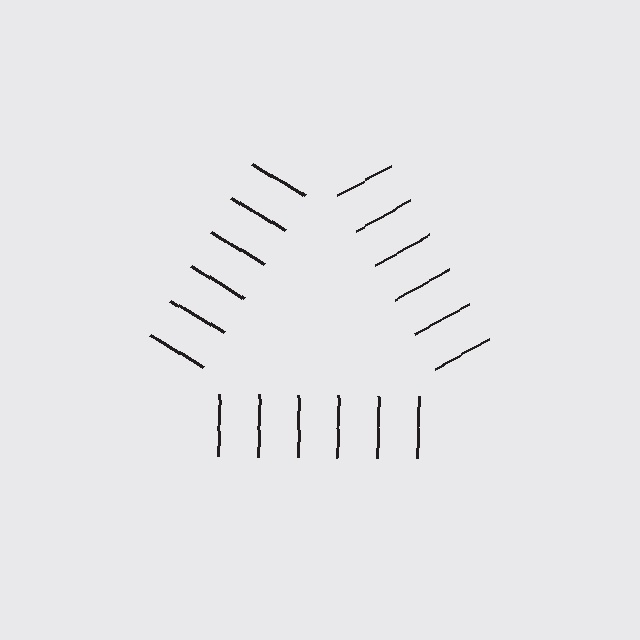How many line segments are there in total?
18 — 6 along each of the 3 edges.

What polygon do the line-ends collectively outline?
An illusory triangle — the line segments terminate on its edges but no continuous stroke is drawn.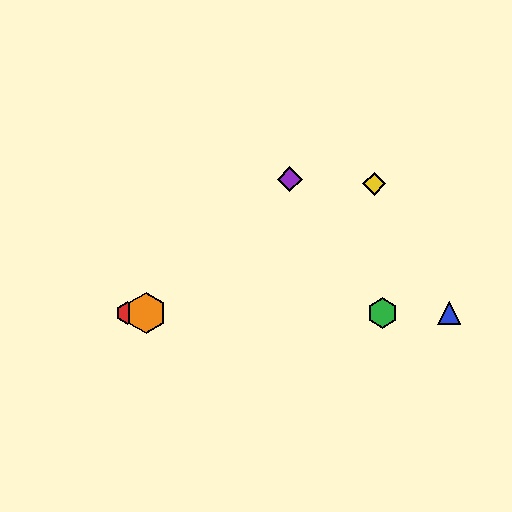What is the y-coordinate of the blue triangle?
The blue triangle is at y≈313.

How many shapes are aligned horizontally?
4 shapes (the red hexagon, the blue triangle, the green hexagon, the orange hexagon) are aligned horizontally.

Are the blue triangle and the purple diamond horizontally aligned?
No, the blue triangle is at y≈313 and the purple diamond is at y≈179.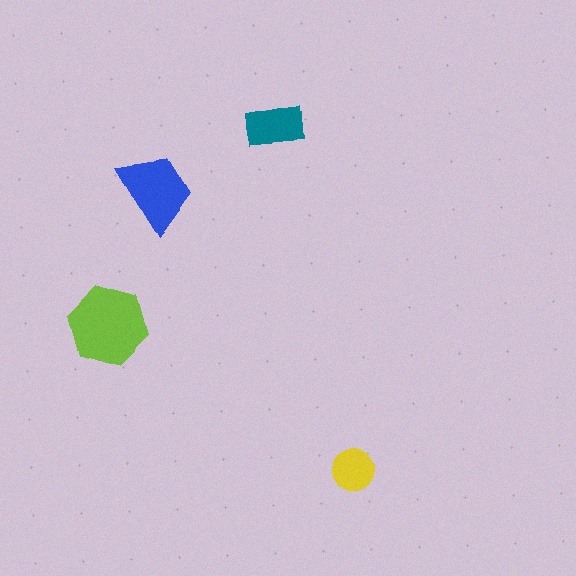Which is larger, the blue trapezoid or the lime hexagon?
The lime hexagon.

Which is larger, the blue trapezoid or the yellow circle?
The blue trapezoid.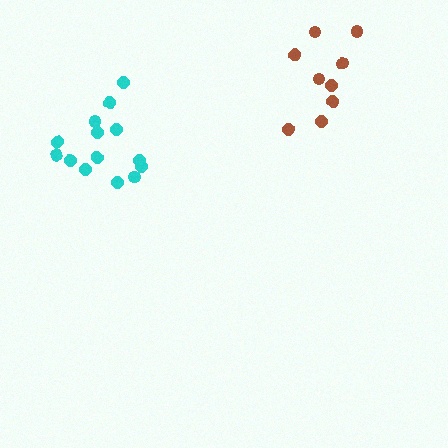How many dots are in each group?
Group 1: 14 dots, Group 2: 9 dots (23 total).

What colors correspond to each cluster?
The clusters are colored: cyan, brown.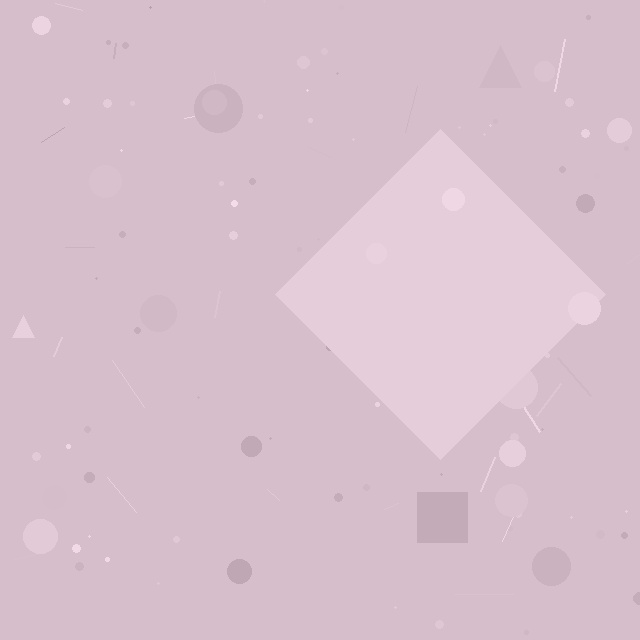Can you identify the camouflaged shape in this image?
The camouflaged shape is a diamond.